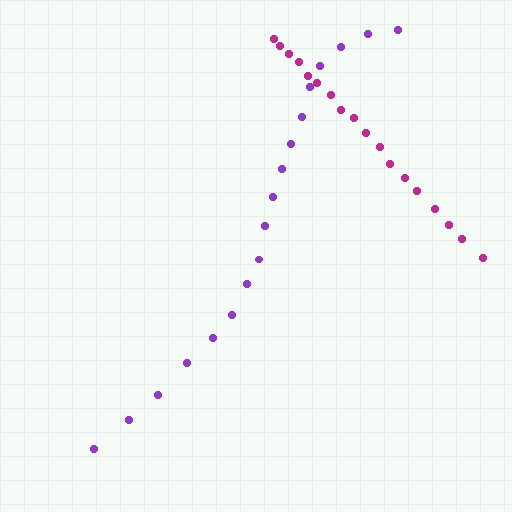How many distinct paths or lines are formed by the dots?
There are 2 distinct paths.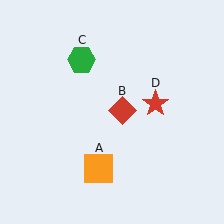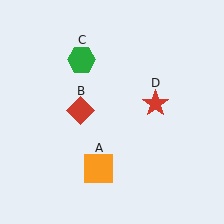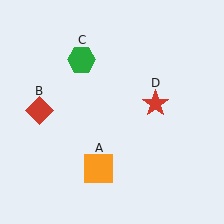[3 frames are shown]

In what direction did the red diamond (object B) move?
The red diamond (object B) moved left.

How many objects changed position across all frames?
1 object changed position: red diamond (object B).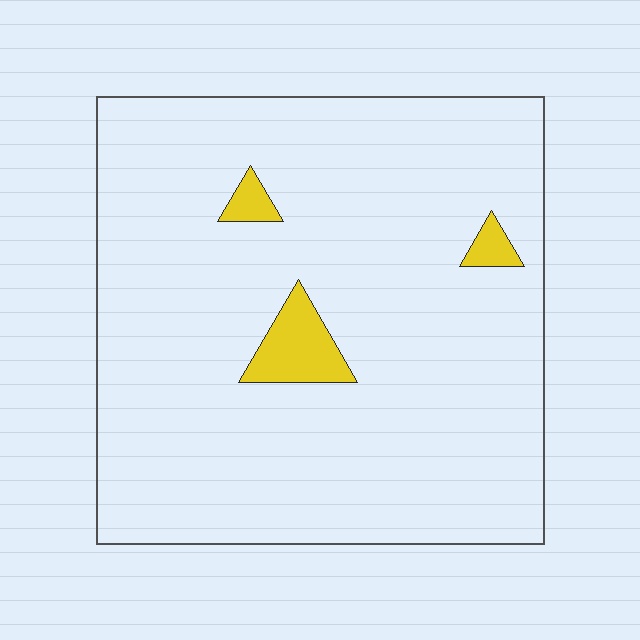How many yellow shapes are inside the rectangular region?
3.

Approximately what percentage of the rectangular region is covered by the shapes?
Approximately 5%.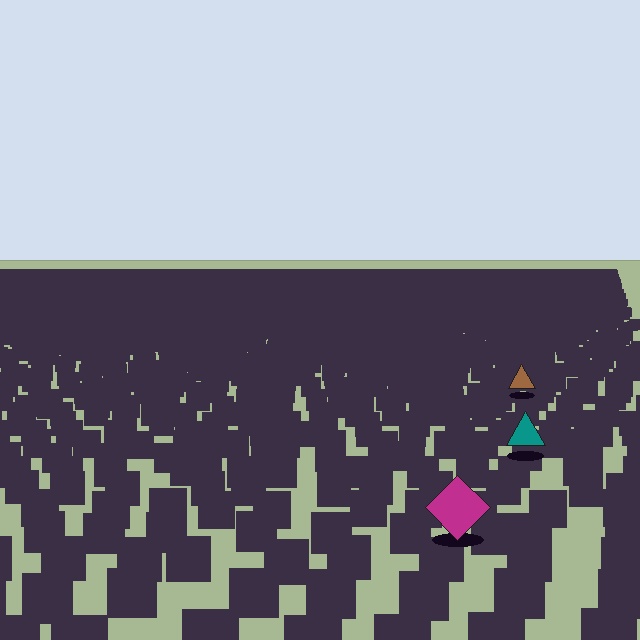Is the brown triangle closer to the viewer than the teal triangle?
No. The teal triangle is closer — you can tell from the texture gradient: the ground texture is coarser near it.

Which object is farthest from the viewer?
The brown triangle is farthest from the viewer. It appears smaller and the ground texture around it is denser.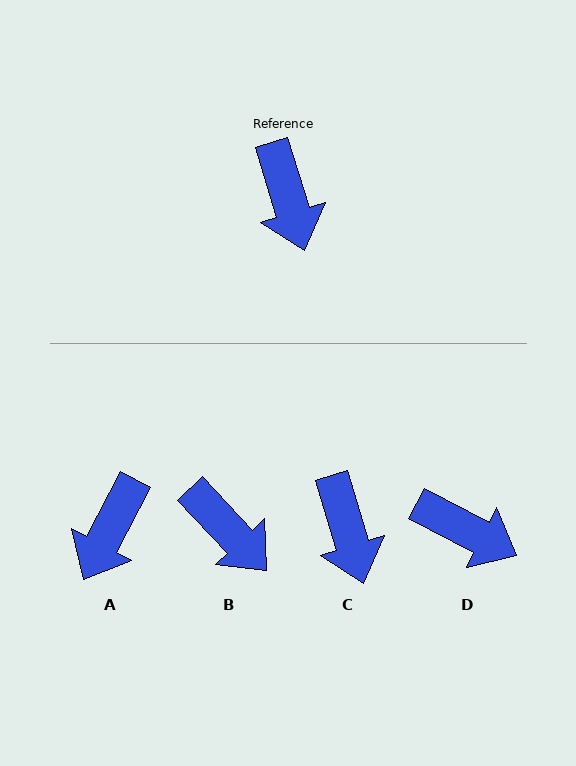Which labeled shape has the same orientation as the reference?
C.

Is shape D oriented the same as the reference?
No, it is off by about 46 degrees.